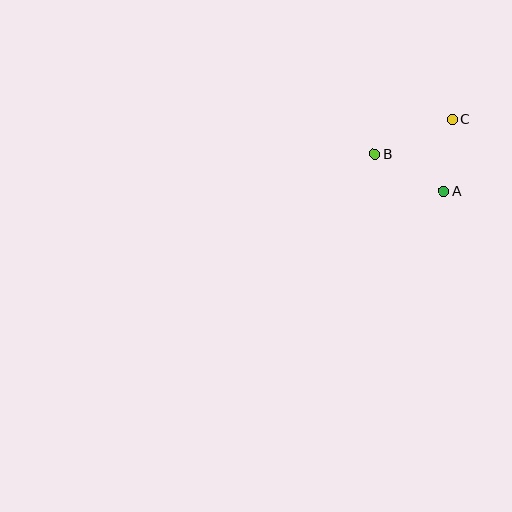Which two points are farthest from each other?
Points B and C are farthest from each other.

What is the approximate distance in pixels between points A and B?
The distance between A and B is approximately 78 pixels.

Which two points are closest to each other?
Points A and C are closest to each other.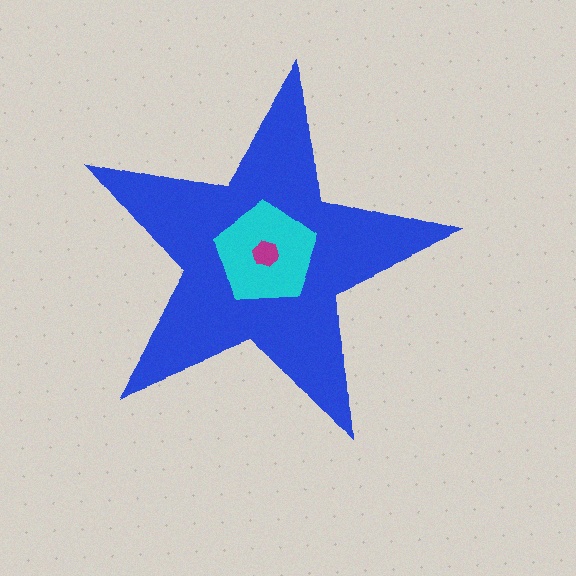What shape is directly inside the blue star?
The cyan pentagon.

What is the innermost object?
The magenta hexagon.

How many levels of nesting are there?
3.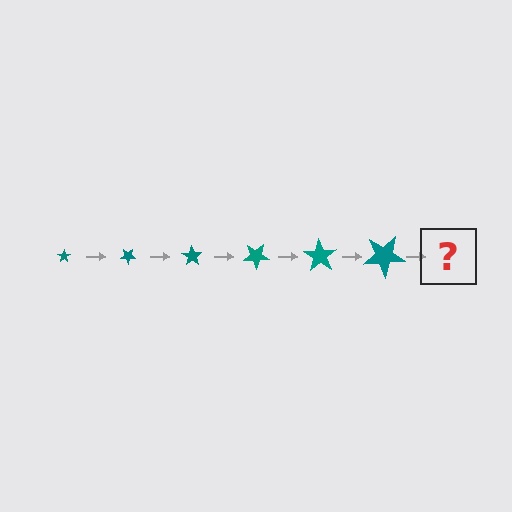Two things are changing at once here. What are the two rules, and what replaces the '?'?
The two rules are that the star grows larger each step and it rotates 35 degrees each step. The '?' should be a star, larger than the previous one and rotated 210 degrees from the start.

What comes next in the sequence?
The next element should be a star, larger than the previous one and rotated 210 degrees from the start.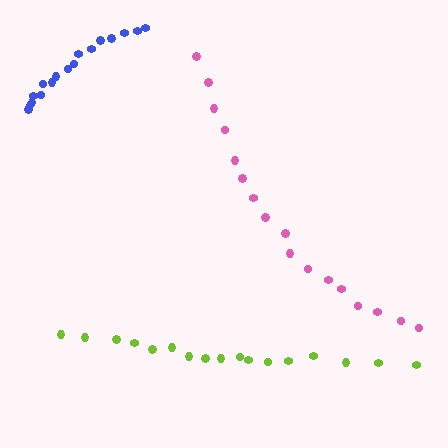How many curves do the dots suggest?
There are 3 distinct paths.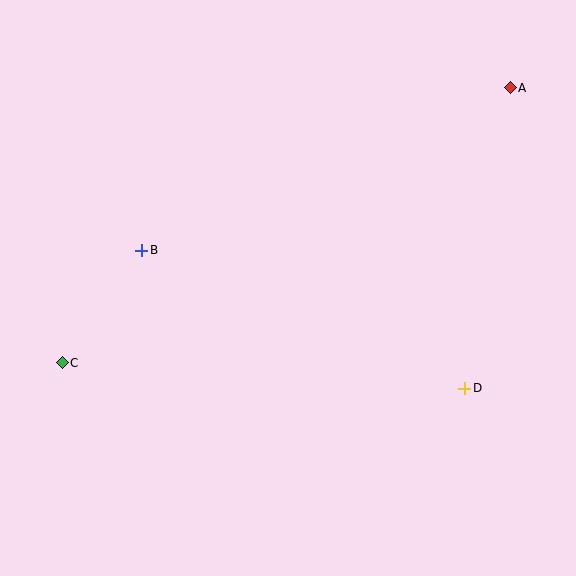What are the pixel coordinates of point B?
Point B is at (142, 250).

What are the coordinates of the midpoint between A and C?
The midpoint between A and C is at (286, 225).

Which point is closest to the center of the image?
Point B at (142, 250) is closest to the center.